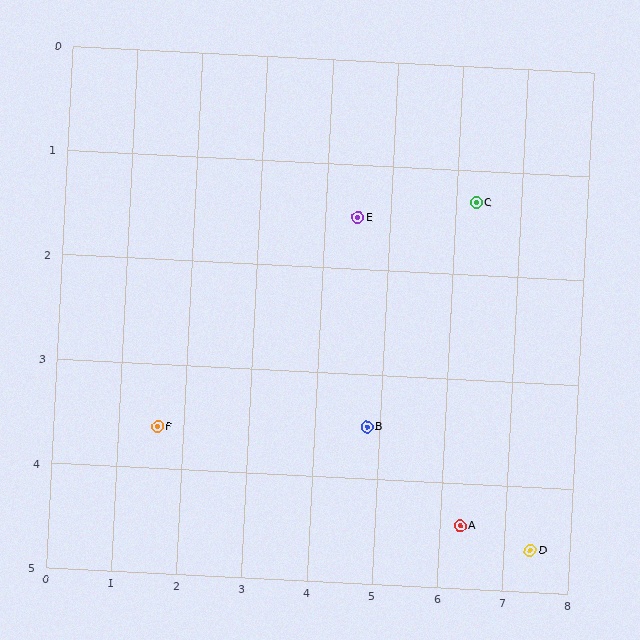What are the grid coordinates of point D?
Point D is at approximately (7.4, 4.6).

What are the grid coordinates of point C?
Point C is at approximately (6.3, 1.3).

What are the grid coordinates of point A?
Point A is at approximately (6.3, 4.4).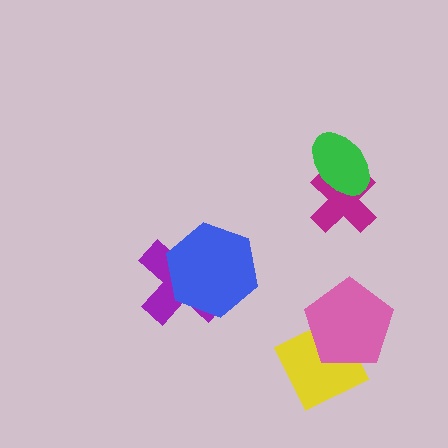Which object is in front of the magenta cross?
The green ellipse is in front of the magenta cross.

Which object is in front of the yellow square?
The pink pentagon is in front of the yellow square.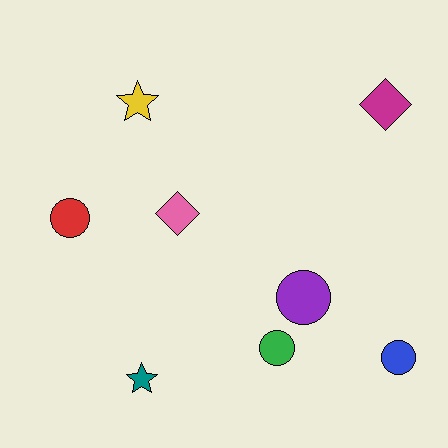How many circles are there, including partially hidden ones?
There are 4 circles.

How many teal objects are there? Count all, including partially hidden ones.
There is 1 teal object.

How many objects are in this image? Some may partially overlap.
There are 8 objects.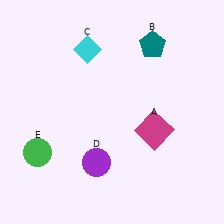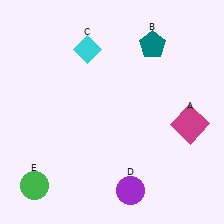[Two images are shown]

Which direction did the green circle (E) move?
The green circle (E) moved down.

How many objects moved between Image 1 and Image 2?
3 objects moved between the two images.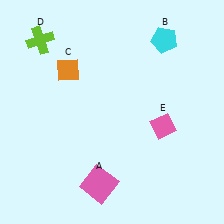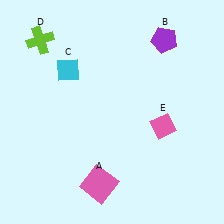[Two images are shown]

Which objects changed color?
B changed from cyan to purple. C changed from orange to cyan.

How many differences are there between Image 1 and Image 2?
There are 2 differences between the two images.